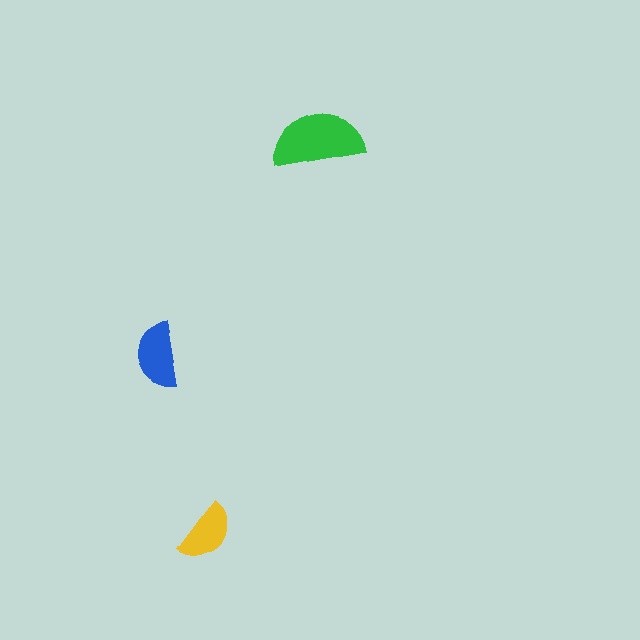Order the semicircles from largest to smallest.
the green one, the blue one, the yellow one.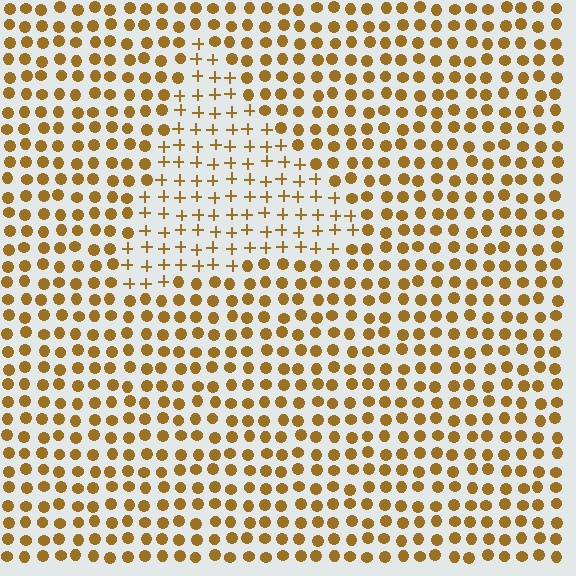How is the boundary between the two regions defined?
The boundary is defined by a change in element shape: plus signs inside vs. circles outside. All elements share the same color and spacing.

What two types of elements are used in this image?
The image uses plus signs inside the triangle region and circles outside it.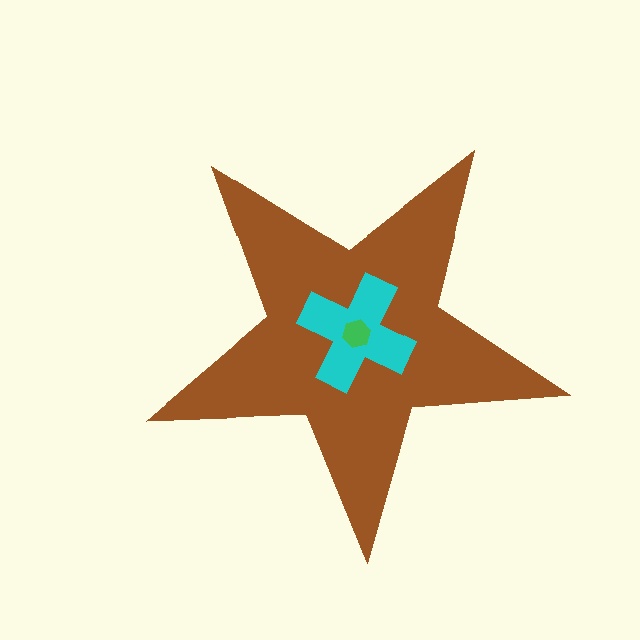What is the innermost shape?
The green hexagon.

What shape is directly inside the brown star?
The cyan cross.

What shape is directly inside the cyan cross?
The green hexagon.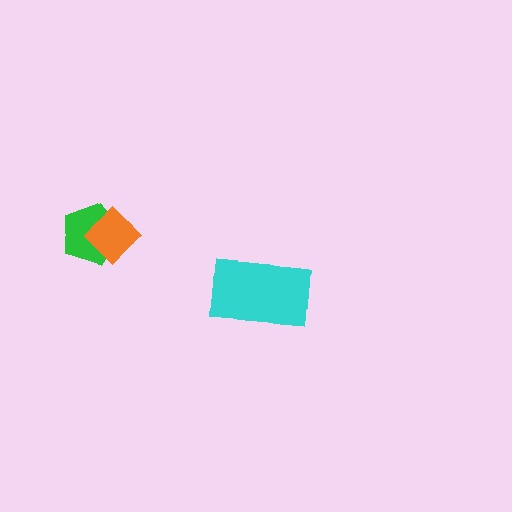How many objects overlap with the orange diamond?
1 object overlaps with the orange diamond.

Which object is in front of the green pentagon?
The orange diamond is in front of the green pentagon.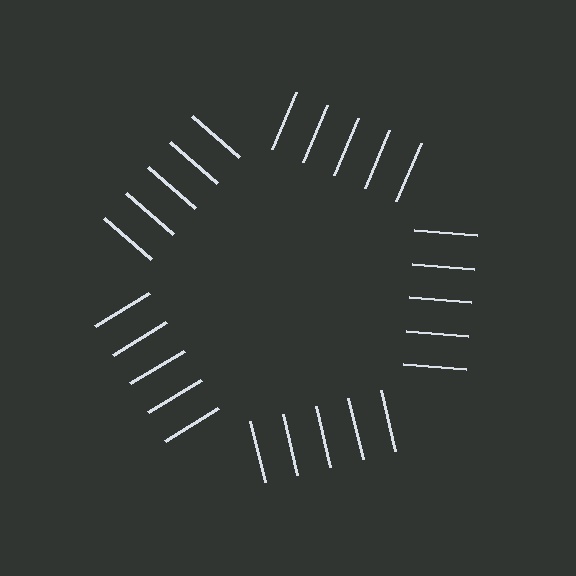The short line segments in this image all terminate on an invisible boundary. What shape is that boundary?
An illusory pentagon — the line segments terminate on its edges but no continuous stroke is drawn.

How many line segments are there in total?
25 — 5 along each of the 5 edges.